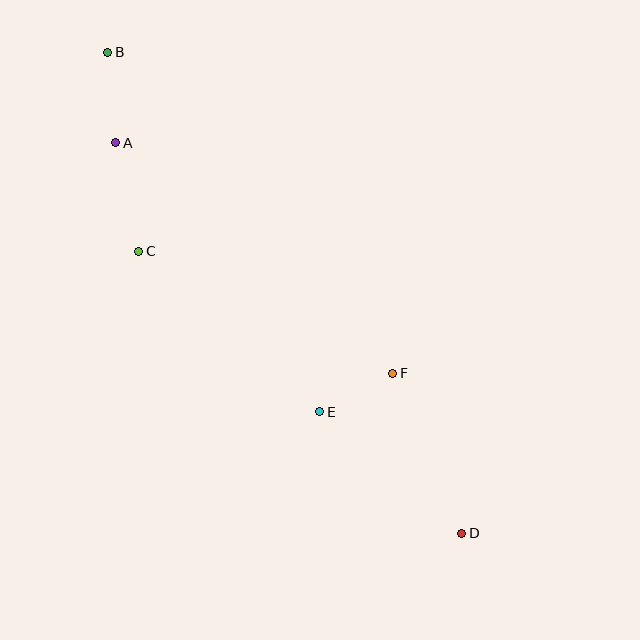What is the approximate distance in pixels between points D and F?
The distance between D and F is approximately 174 pixels.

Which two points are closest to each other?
Points E and F are closest to each other.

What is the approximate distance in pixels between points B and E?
The distance between B and E is approximately 417 pixels.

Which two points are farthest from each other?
Points B and D are farthest from each other.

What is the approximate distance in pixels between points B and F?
The distance between B and F is approximately 429 pixels.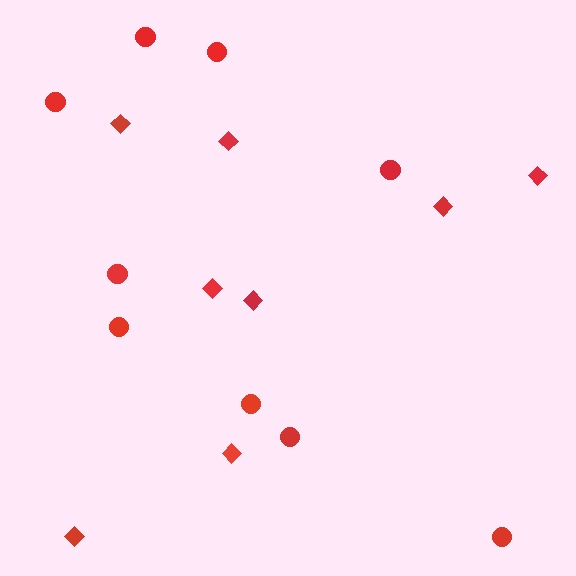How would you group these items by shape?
There are 2 groups: one group of circles (9) and one group of diamonds (8).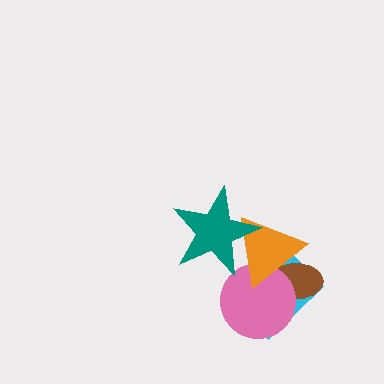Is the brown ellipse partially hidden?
Yes, it is partially covered by another shape.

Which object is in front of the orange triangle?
The teal star is in front of the orange triangle.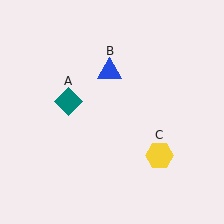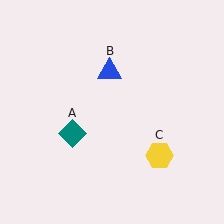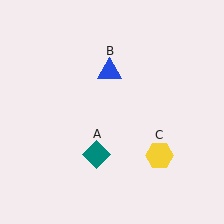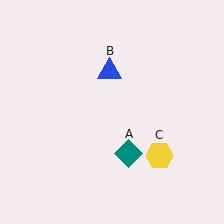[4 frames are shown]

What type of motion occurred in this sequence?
The teal diamond (object A) rotated counterclockwise around the center of the scene.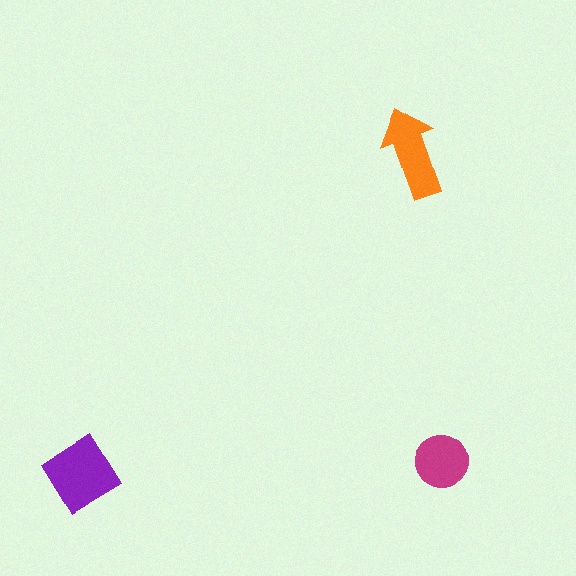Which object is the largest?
The purple diamond.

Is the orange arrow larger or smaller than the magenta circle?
Larger.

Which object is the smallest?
The magenta circle.